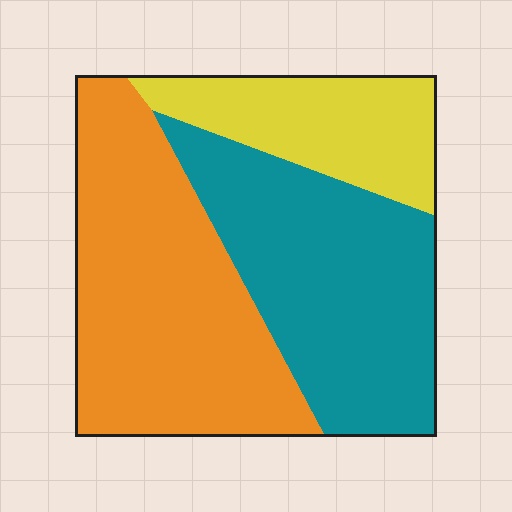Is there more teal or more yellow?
Teal.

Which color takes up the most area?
Orange, at roughly 45%.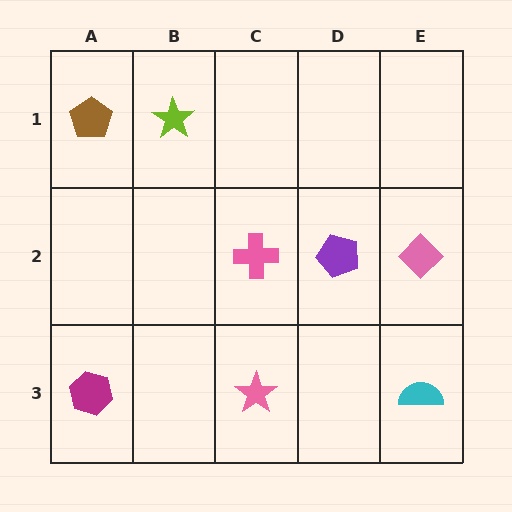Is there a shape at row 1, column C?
No, that cell is empty.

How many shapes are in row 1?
2 shapes.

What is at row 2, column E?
A pink diamond.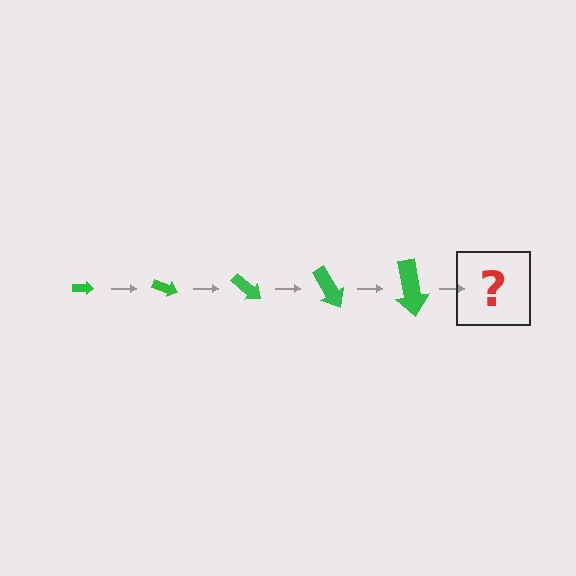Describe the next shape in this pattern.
It should be an arrow, larger than the previous one and rotated 100 degrees from the start.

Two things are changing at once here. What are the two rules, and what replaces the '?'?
The two rules are that the arrow grows larger each step and it rotates 20 degrees each step. The '?' should be an arrow, larger than the previous one and rotated 100 degrees from the start.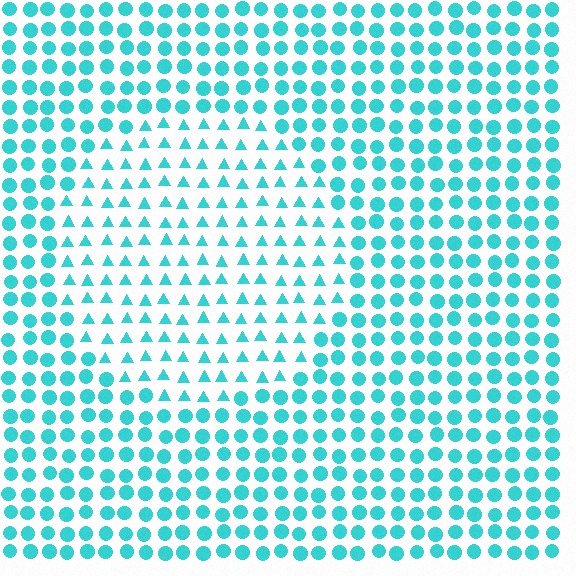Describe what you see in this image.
The image is filled with small cyan elements arranged in a uniform grid. A circle-shaped region contains triangles, while the surrounding area contains circles. The boundary is defined purely by the change in element shape.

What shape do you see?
I see a circle.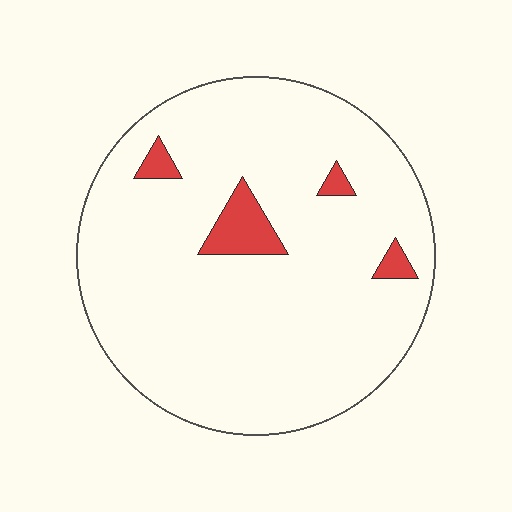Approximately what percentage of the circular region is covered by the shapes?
Approximately 5%.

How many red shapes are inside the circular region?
4.